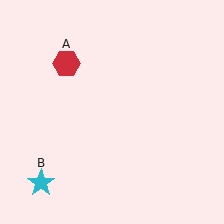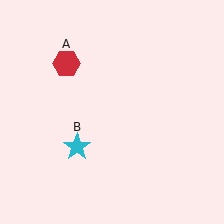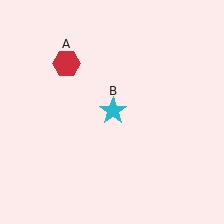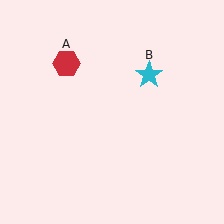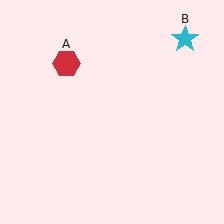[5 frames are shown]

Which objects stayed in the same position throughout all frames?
Red hexagon (object A) remained stationary.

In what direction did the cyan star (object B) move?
The cyan star (object B) moved up and to the right.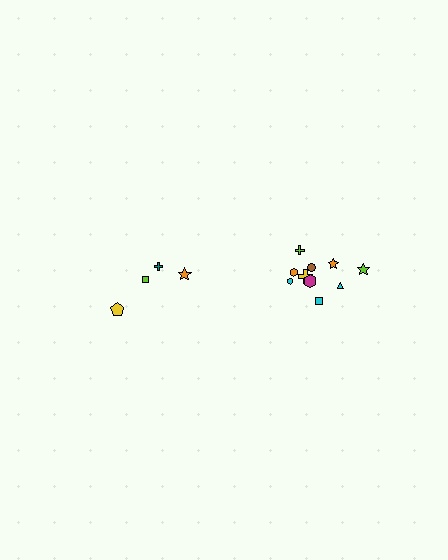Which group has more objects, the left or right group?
The right group.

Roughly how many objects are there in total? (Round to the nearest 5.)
Roughly 15 objects in total.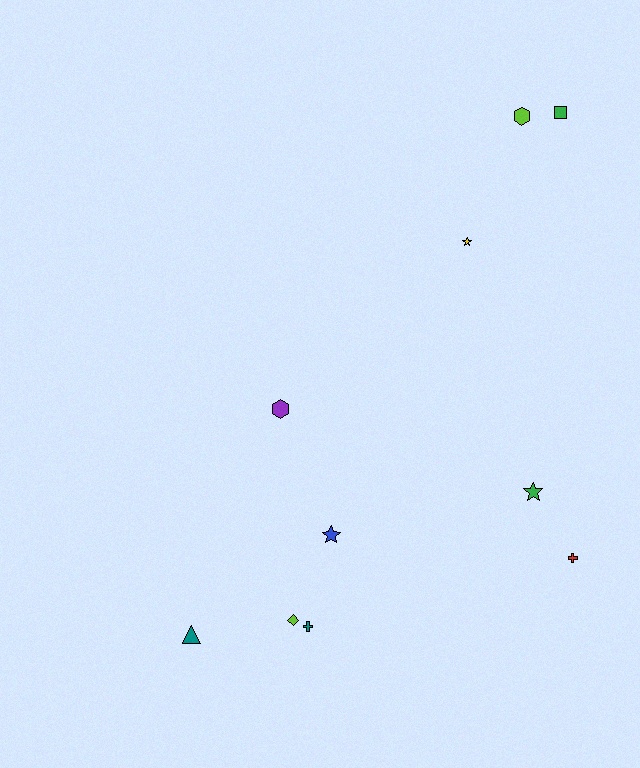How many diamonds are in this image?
There is 1 diamond.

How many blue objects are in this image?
There is 1 blue object.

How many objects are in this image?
There are 10 objects.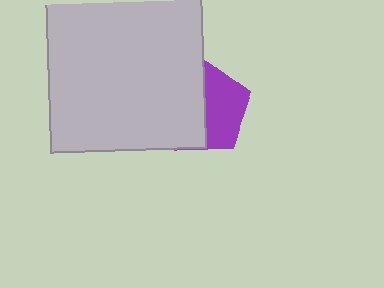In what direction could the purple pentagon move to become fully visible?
The purple pentagon could move right. That would shift it out from behind the light gray rectangle entirely.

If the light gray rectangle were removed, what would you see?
You would see the complete purple pentagon.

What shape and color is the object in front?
The object in front is a light gray rectangle.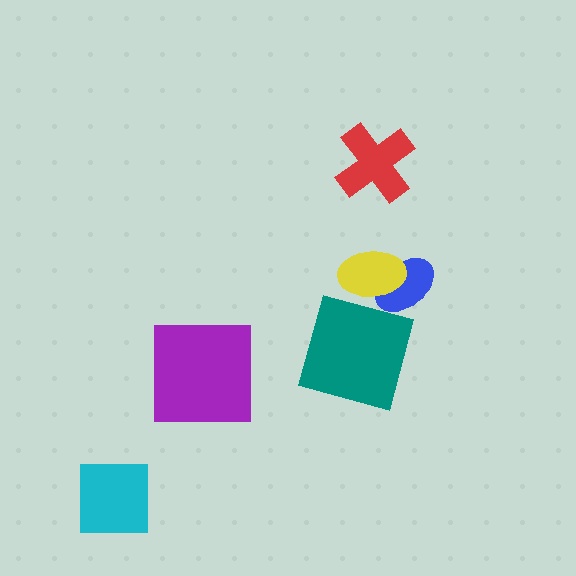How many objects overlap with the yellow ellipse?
1 object overlaps with the yellow ellipse.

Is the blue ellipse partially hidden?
Yes, it is partially covered by another shape.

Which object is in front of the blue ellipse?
The yellow ellipse is in front of the blue ellipse.